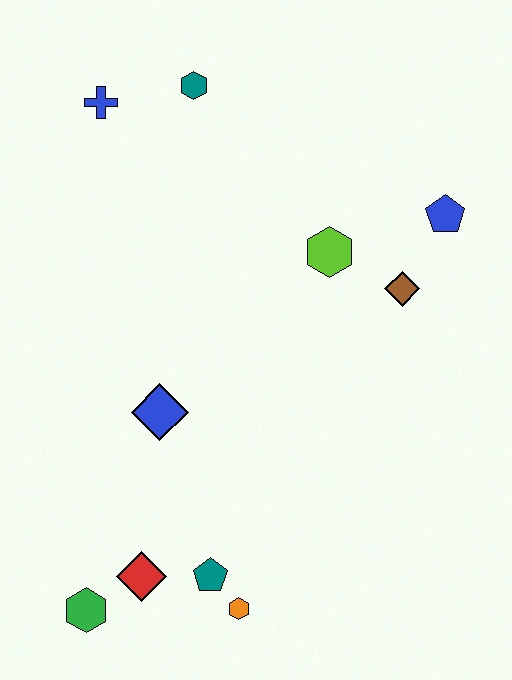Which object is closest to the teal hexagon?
The blue cross is closest to the teal hexagon.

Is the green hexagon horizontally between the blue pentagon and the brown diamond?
No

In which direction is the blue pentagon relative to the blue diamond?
The blue pentagon is to the right of the blue diamond.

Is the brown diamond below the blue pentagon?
Yes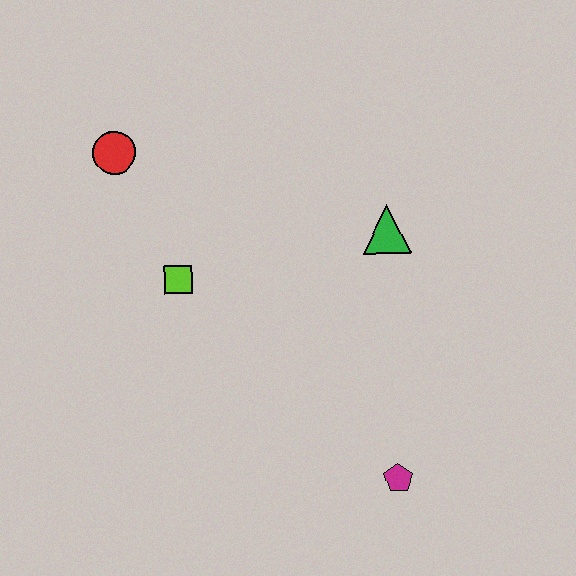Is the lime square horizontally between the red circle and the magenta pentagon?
Yes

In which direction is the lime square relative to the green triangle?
The lime square is to the left of the green triangle.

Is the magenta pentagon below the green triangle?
Yes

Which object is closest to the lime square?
The red circle is closest to the lime square.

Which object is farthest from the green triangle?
The red circle is farthest from the green triangle.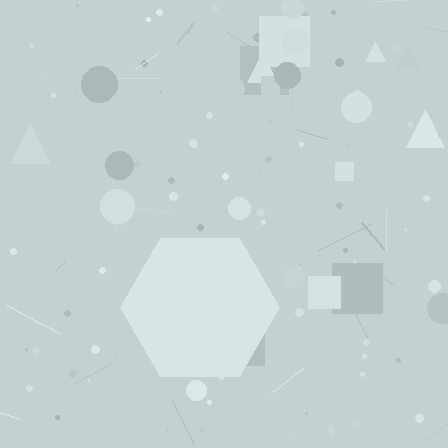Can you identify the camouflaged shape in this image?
The camouflaged shape is a hexagon.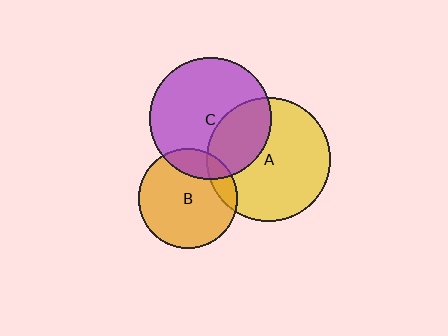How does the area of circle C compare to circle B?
Approximately 1.5 times.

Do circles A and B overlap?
Yes.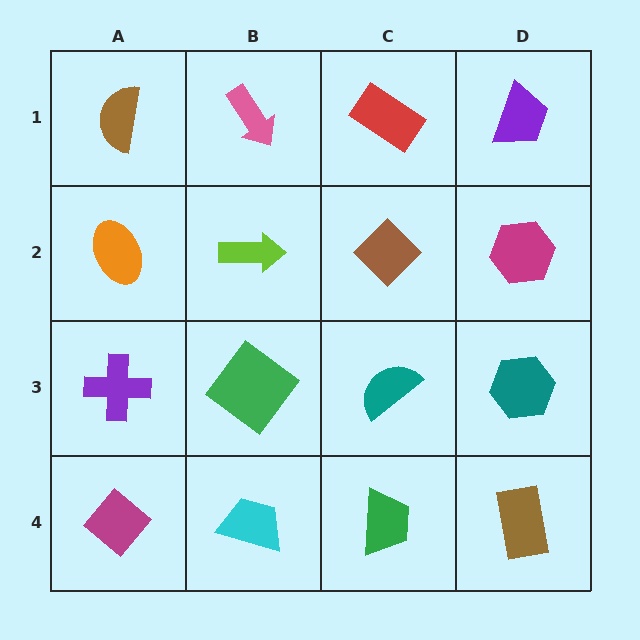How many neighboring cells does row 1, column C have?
3.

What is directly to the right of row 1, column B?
A red rectangle.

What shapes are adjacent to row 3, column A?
An orange ellipse (row 2, column A), a magenta diamond (row 4, column A), a green diamond (row 3, column B).